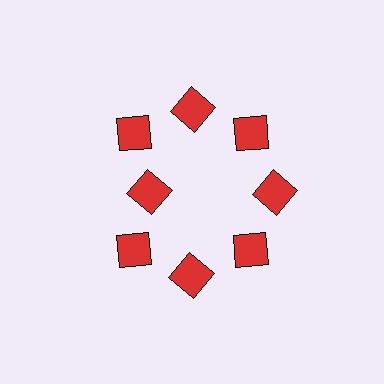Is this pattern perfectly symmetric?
No. The 8 red diamonds are arranged in a ring, but one element near the 9 o'clock position is pulled inward toward the center, breaking the 8-fold rotational symmetry.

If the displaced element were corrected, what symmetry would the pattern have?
It would have 8-fold rotational symmetry — the pattern would map onto itself every 45 degrees.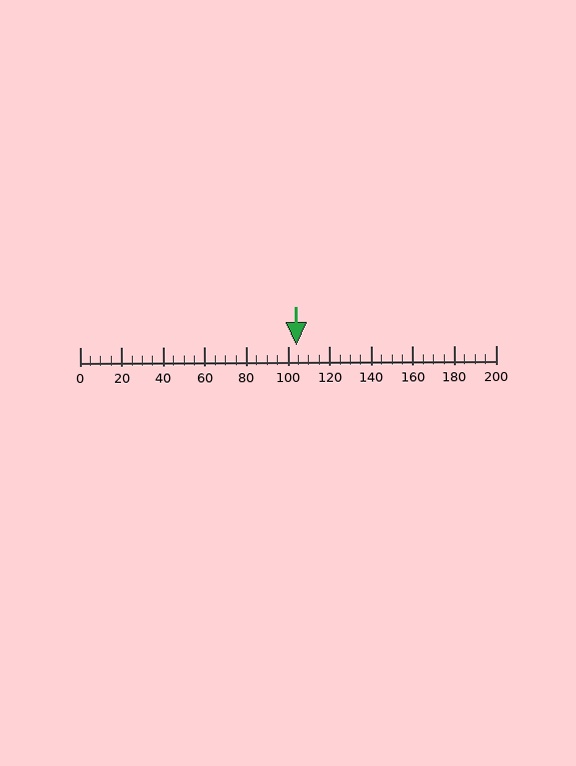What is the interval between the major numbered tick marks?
The major tick marks are spaced 20 units apart.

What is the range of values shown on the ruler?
The ruler shows values from 0 to 200.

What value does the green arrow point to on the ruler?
The green arrow points to approximately 104.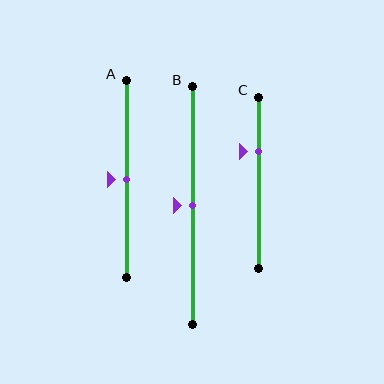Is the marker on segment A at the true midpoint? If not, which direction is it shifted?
Yes, the marker on segment A is at the true midpoint.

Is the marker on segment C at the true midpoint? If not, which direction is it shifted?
No, the marker on segment C is shifted upward by about 18% of the segment length.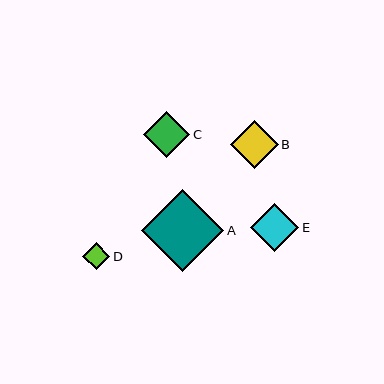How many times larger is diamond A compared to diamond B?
Diamond A is approximately 1.7 times the size of diamond B.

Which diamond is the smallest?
Diamond D is the smallest with a size of approximately 27 pixels.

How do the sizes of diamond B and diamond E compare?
Diamond B and diamond E are approximately the same size.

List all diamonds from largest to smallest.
From largest to smallest: A, B, E, C, D.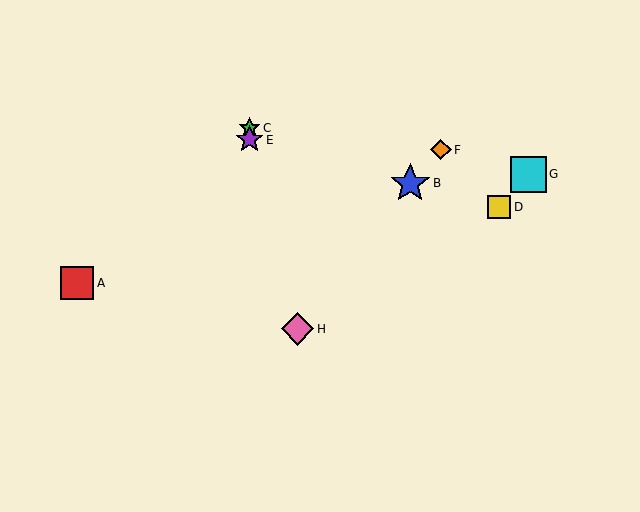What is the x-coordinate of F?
Object F is at x≈441.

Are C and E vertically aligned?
Yes, both are at x≈249.